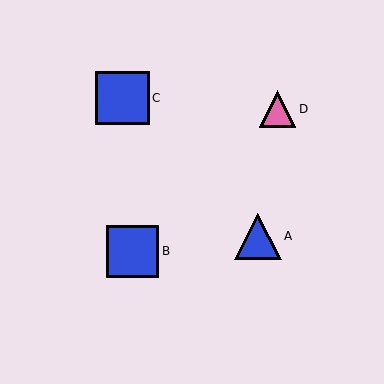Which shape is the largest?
The blue square (labeled C) is the largest.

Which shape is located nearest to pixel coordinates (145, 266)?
The blue square (labeled B) at (133, 251) is nearest to that location.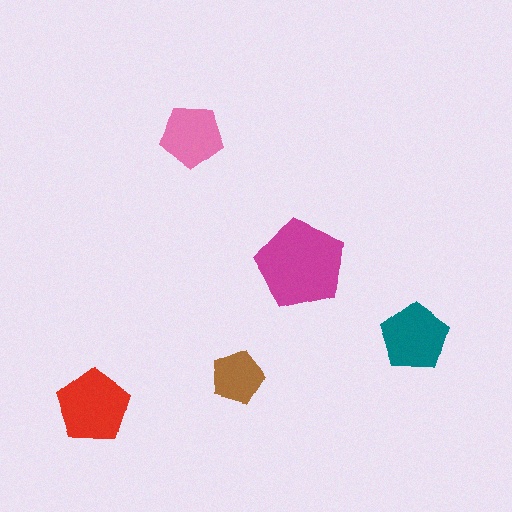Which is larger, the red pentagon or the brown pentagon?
The red one.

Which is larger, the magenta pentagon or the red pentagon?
The magenta one.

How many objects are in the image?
There are 5 objects in the image.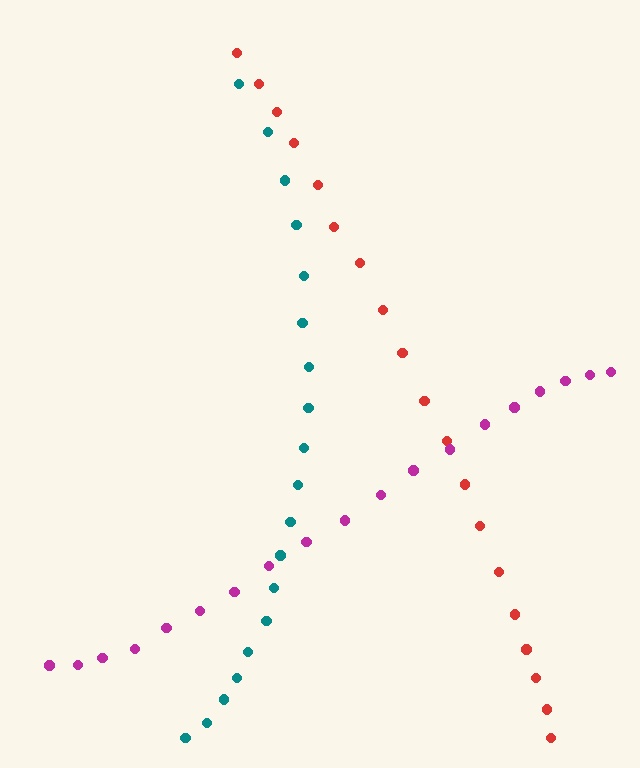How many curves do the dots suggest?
There are 3 distinct paths.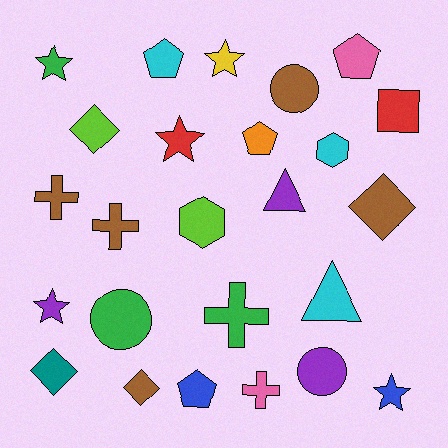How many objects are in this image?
There are 25 objects.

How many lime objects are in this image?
There are 2 lime objects.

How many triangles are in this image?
There are 2 triangles.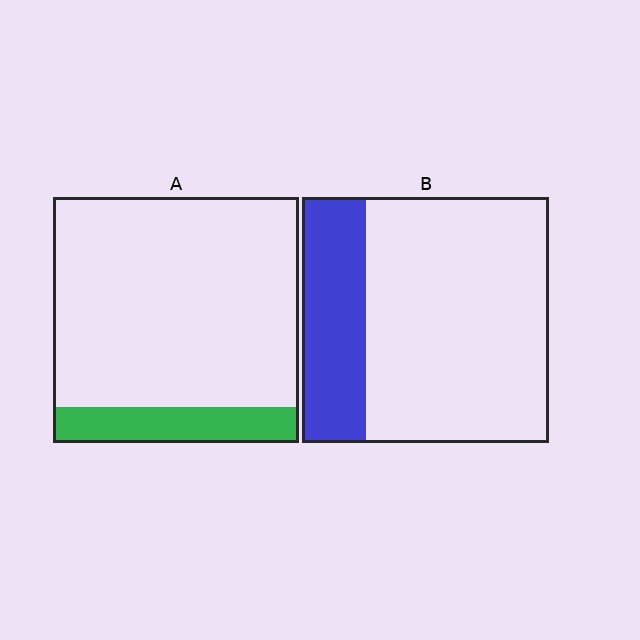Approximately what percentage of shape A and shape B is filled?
A is approximately 15% and B is approximately 25%.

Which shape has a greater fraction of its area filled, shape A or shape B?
Shape B.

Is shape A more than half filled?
No.